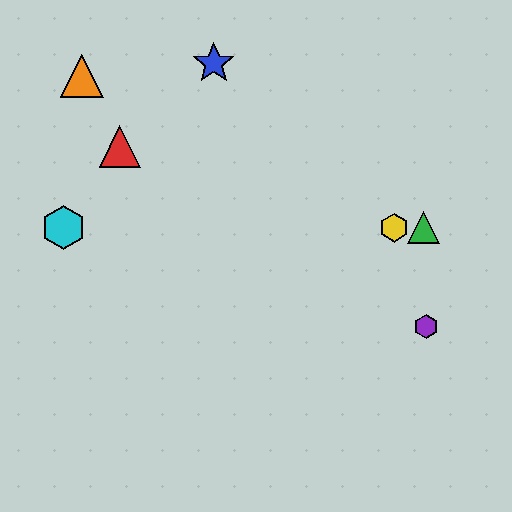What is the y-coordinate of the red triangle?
The red triangle is at y≈147.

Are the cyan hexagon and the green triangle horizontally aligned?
Yes, both are at y≈228.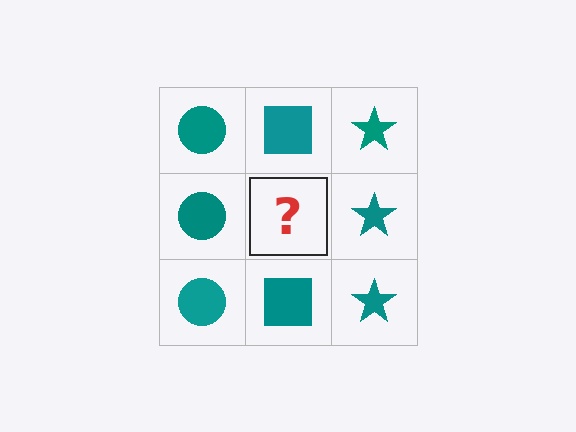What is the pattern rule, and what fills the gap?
The rule is that each column has a consistent shape. The gap should be filled with a teal square.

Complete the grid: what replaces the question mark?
The question mark should be replaced with a teal square.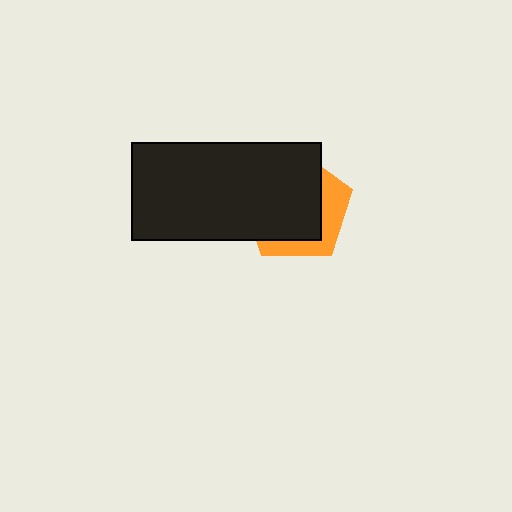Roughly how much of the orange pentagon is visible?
A small part of it is visible (roughly 31%).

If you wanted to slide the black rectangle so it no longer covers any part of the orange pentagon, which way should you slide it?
Slide it toward the upper-left — that is the most direct way to separate the two shapes.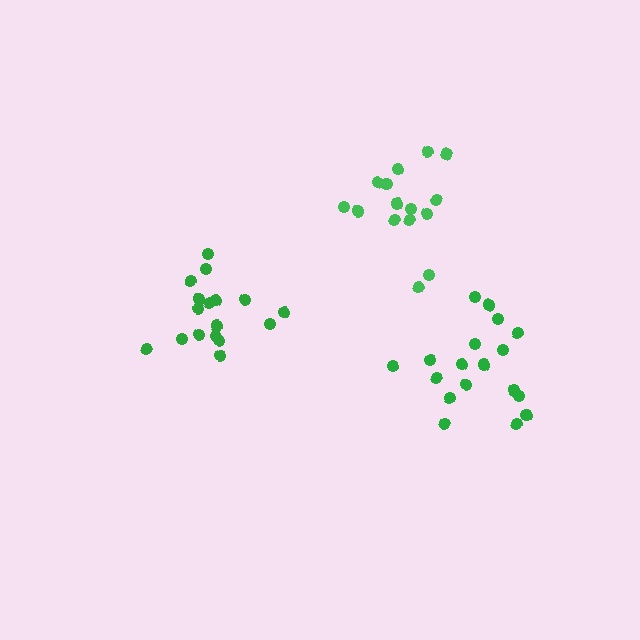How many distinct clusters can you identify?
There are 3 distinct clusters.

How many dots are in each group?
Group 1: 17 dots, Group 2: 15 dots, Group 3: 18 dots (50 total).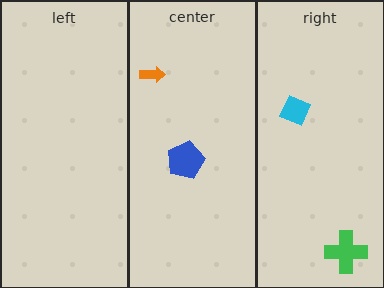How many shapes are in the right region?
2.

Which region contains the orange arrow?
The center region.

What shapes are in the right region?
The cyan diamond, the green cross.